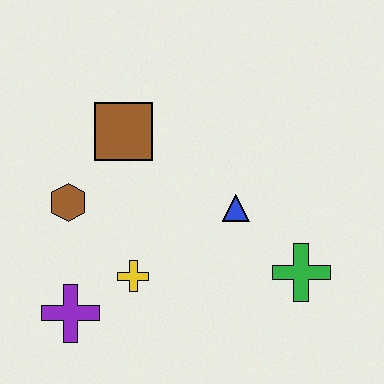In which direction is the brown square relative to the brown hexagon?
The brown square is above the brown hexagon.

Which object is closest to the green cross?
The blue triangle is closest to the green cross.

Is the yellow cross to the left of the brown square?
No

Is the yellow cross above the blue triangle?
No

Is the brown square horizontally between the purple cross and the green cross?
Yes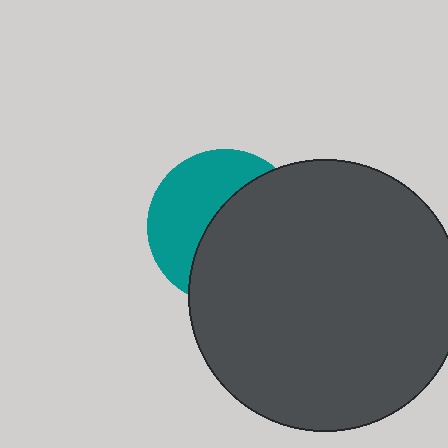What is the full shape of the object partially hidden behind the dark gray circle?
The partially hidden object is a teal circle.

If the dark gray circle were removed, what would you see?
You would see the complete teal circle.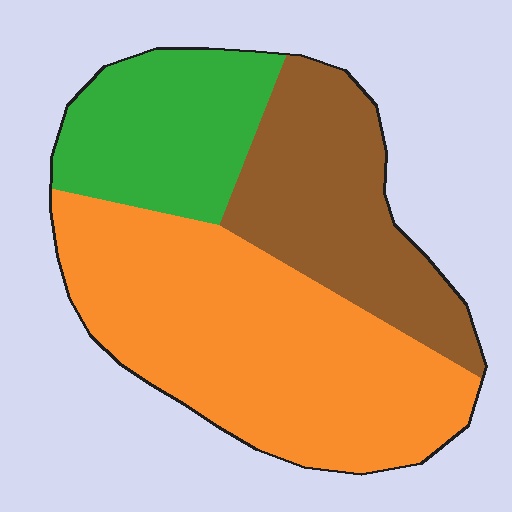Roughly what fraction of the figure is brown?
Brown takes up about one quarter (1/4) of the figure.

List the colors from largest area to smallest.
From largest to smallest: orange, brown, green.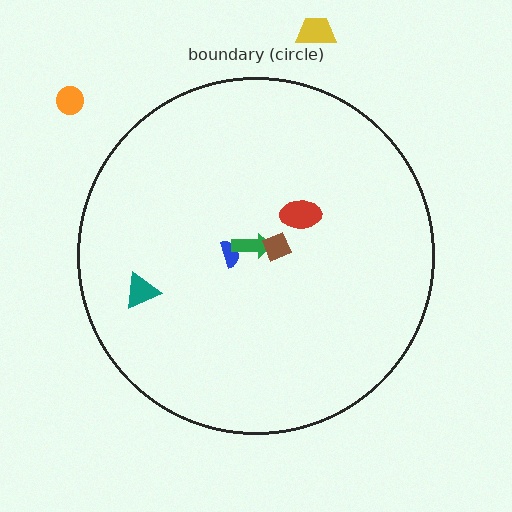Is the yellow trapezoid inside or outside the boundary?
Outside.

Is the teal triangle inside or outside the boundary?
Inside.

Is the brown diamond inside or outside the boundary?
Inside.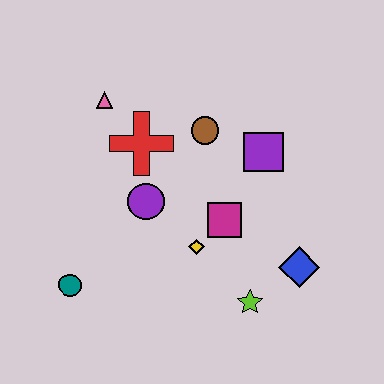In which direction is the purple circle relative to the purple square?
The purple circle is to the left of the purple square.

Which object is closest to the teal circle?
The purple circle is closest to the teal circle.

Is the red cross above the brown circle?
No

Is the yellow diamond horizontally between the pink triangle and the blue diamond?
Yes